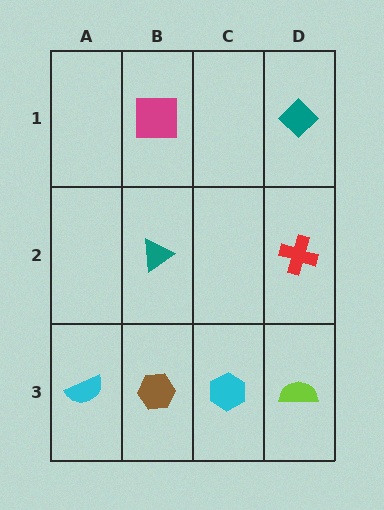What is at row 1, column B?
A magenta square.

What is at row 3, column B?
A brown hexagon.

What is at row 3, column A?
A cyan semicircle.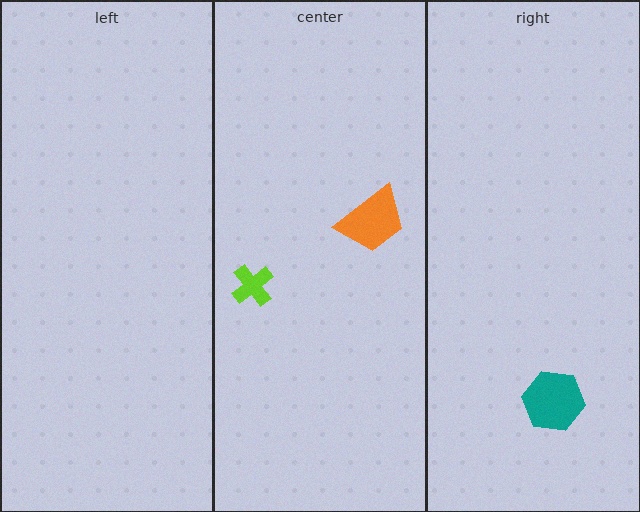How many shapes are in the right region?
1.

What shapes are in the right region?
The teal hexagon.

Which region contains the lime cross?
The center region.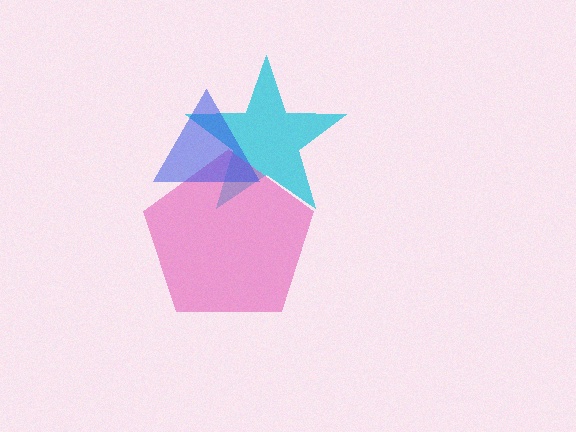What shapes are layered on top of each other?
The layered shapes are: a cyan star, a pink pentagon, a blue triangle.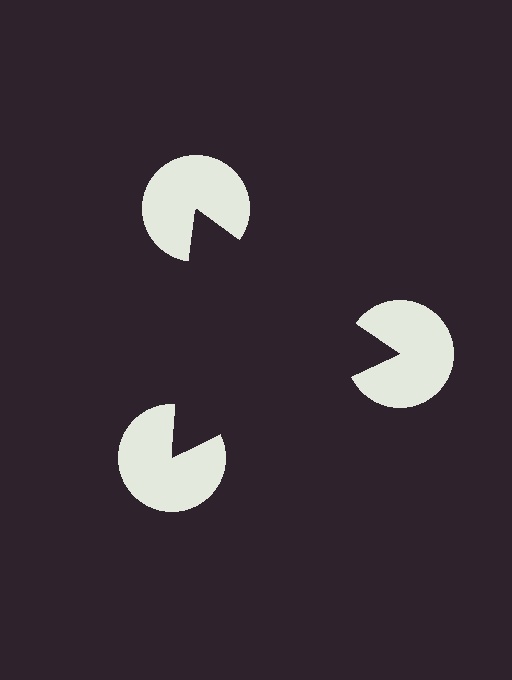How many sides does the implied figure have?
3 sides.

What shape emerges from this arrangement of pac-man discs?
An illusory triangle — its edges are inferred from the aligned wedge cuts in the pac-man discs, not physically drawn.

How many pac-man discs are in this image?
There are 3 — one at each vertex of the illusory triangle.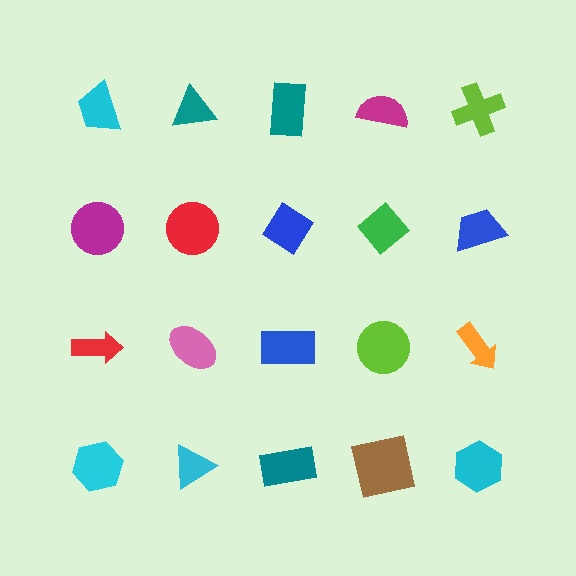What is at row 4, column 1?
A cyan hexagon.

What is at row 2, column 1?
A magenta circle.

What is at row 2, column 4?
A green diamond.